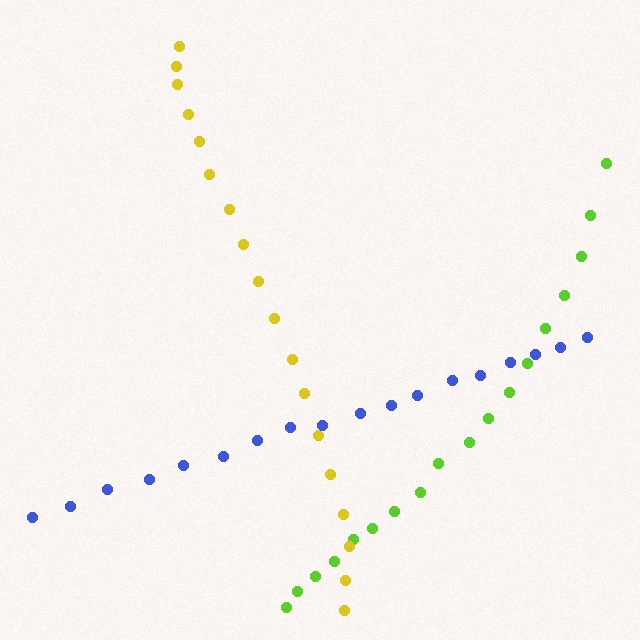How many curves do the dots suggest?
There are 3 distinct paths.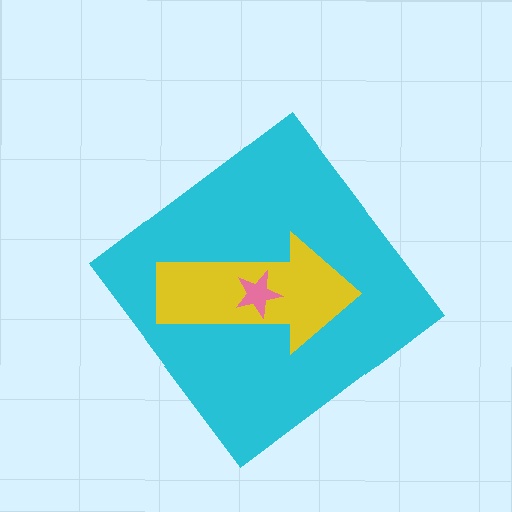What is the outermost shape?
The cyan diamond.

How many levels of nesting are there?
3.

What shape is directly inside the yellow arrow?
The pink star.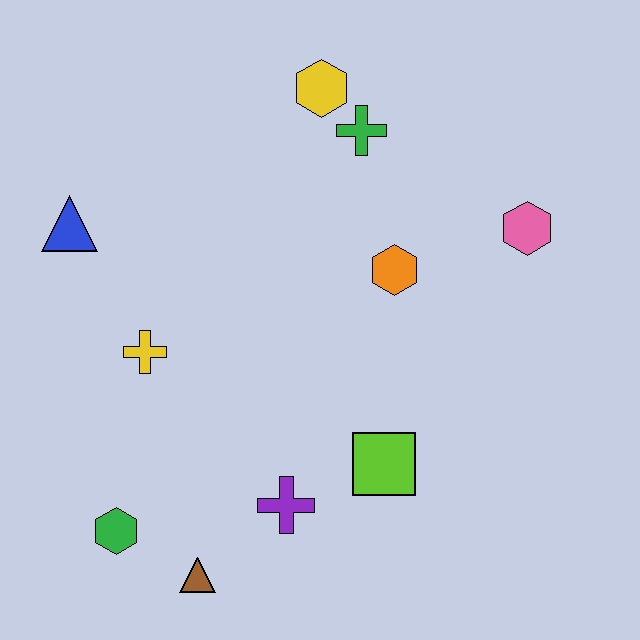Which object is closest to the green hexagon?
The brown triangle is closest to the green hexagon.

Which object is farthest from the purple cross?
The yellow hexagon is farthest from the purple cross.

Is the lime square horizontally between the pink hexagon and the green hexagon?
Yes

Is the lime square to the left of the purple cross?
No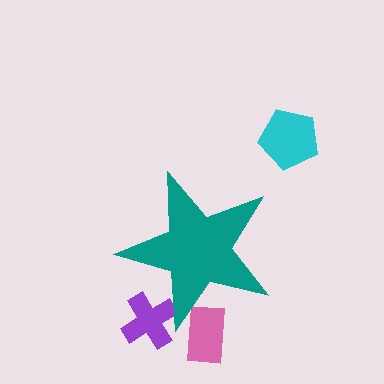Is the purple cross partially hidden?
Yes, the purple cross is partially hidden behind the teal star.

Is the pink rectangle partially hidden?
Yes, the pink rectangle is partially hidden behind the teal star.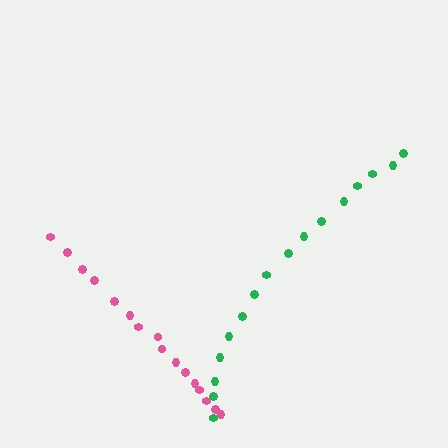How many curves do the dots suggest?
There are 2 distinct paths.